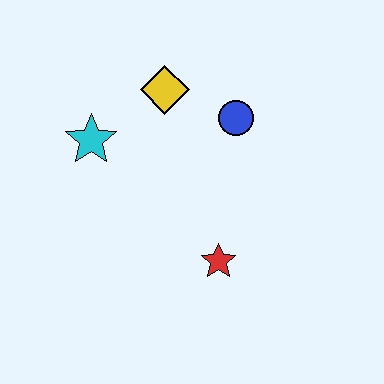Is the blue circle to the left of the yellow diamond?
No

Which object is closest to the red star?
The blue circle is closest to the red star.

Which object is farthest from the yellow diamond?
The red star is farthest from the yellow diamond.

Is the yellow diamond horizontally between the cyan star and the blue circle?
Yes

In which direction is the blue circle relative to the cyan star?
The blue circle is to the right of the cyan star.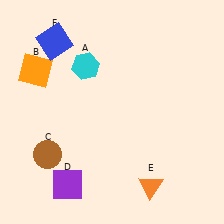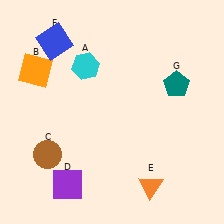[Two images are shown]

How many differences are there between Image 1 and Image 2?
There is 1 difference between the two images.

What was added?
A teal pentagon (G) was added in Image 2.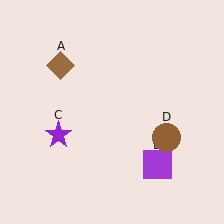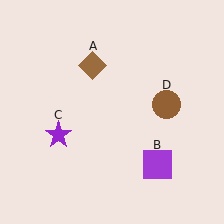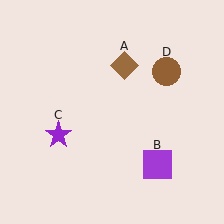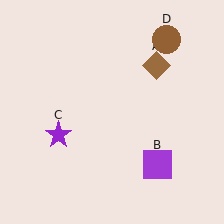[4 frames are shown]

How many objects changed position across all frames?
2 objects changed position: brown diamond (object A), brown circle (object D).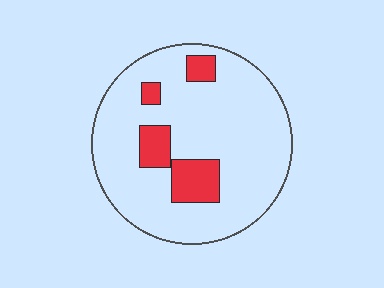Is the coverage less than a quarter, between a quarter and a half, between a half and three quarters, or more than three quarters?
Less than a quarter.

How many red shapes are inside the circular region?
4.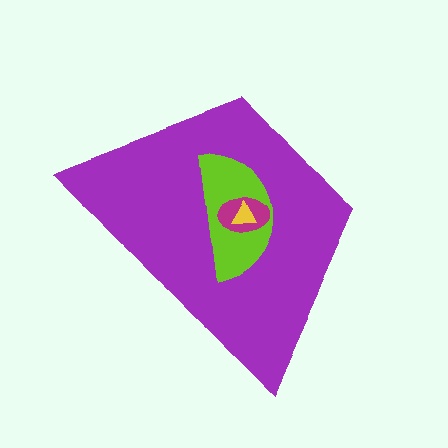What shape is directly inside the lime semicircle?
The magenta ellipse.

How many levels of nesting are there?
4.